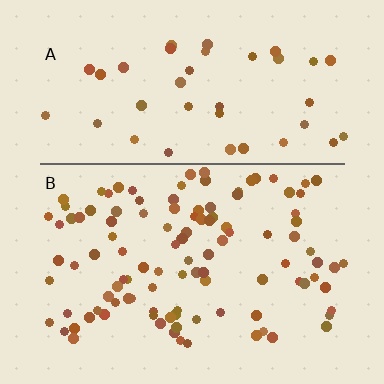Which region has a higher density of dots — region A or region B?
B (the bottom).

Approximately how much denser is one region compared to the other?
Approximately 2.5× — region B over region A.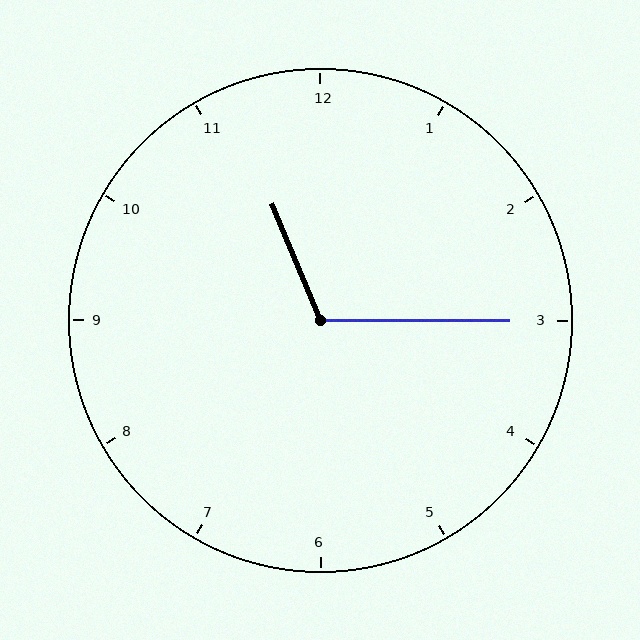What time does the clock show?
11:15.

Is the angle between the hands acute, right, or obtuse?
It is obtuse.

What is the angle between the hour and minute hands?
Approximately 112 degrees.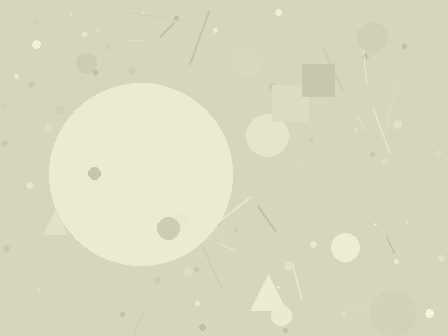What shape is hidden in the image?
A circle is hidden in the image.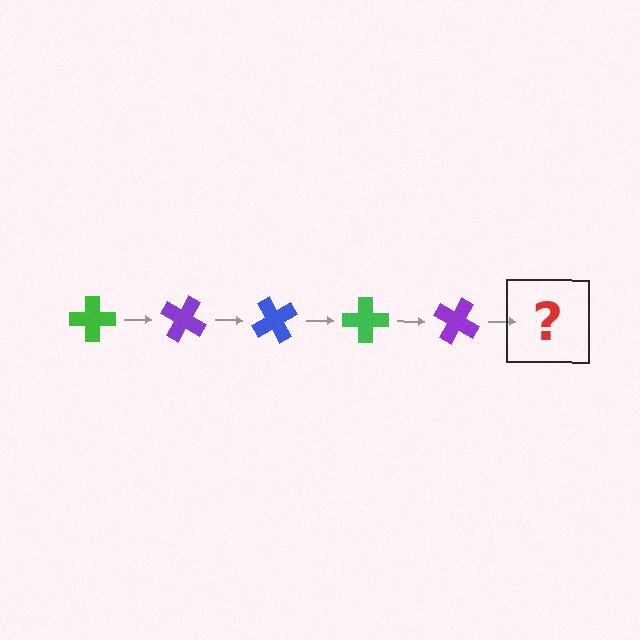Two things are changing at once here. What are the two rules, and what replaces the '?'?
The two rules are that it rotates 30 degrees each step and the color cycles through green, purple, and blue. The '?' should be a blue cross, rotated 150 degrees from the start.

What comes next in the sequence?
The next element should be a blue cross, rotated 150 degrees from the start.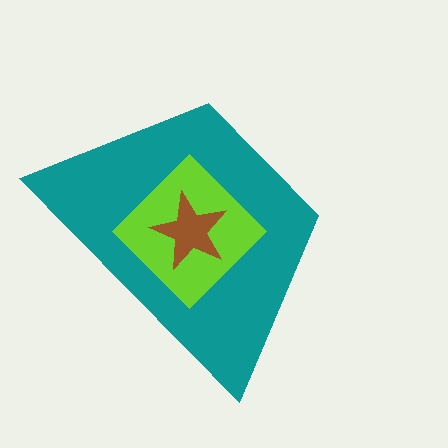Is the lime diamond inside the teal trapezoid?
Yes.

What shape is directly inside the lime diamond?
The brown star.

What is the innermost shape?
The brown star.